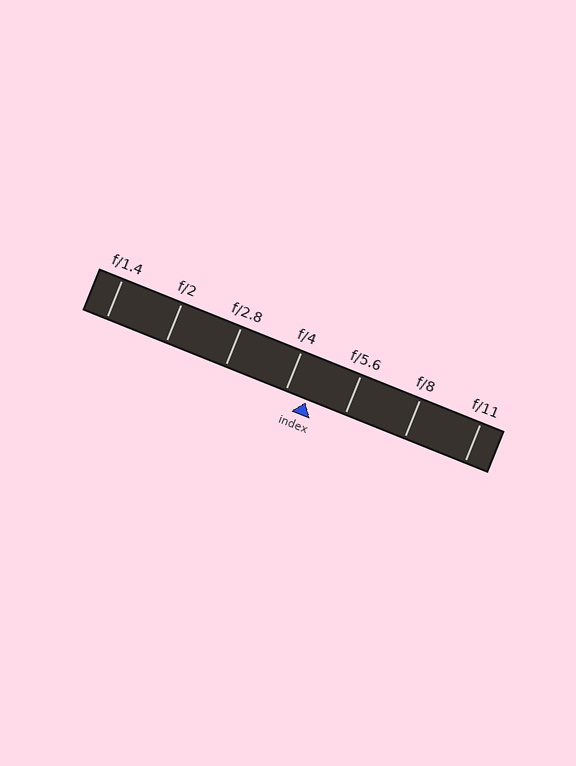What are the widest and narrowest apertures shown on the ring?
The widest aperture shown is f/1.4 and the narrowest is f/11.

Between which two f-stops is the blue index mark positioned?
The index mark is between f/4 and f/5.6.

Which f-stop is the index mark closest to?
The index mark is closest to f/4.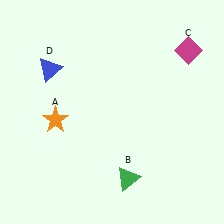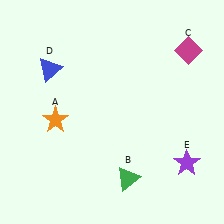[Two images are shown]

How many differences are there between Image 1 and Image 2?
There is 1 difference between the two images.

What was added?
A purple star (E) was added in Image 2.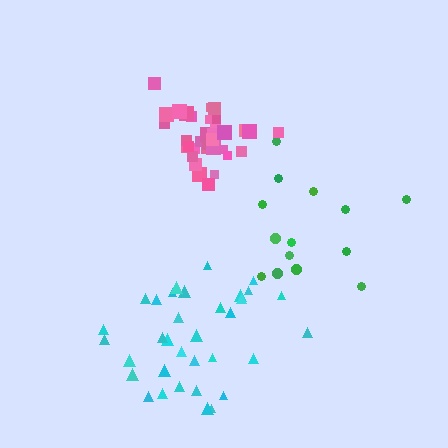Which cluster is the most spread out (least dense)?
Green.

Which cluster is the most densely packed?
Pink.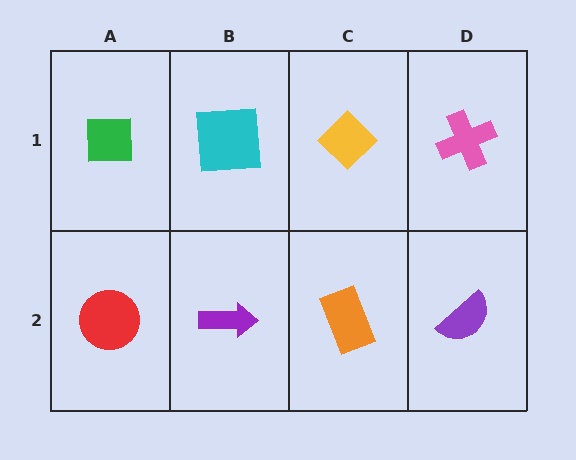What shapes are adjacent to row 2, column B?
A cyan square (row 1, column B), a red circle (row 2, column A), an orange rectangle (row 2, column C).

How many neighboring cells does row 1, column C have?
3.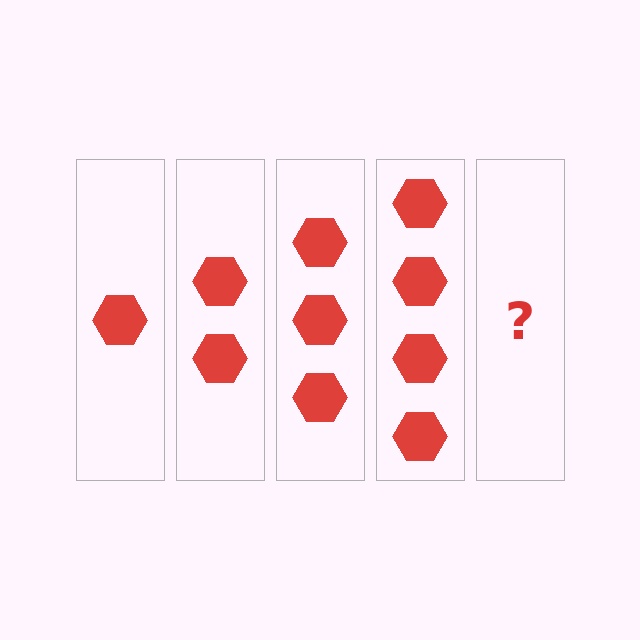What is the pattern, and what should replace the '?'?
The pattern is that each step adds one more hexagon. The '?' should be 5 hexagons.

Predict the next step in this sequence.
The next step is 5 hexagons.